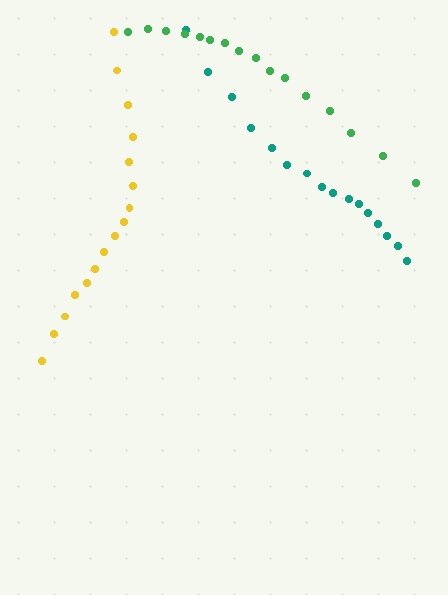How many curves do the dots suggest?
There are 3 distinct paths.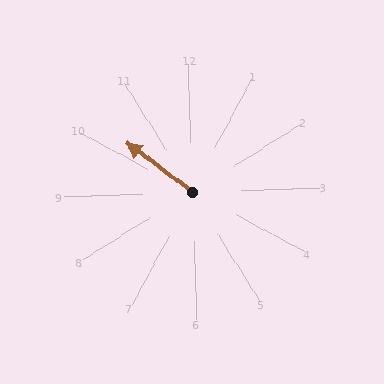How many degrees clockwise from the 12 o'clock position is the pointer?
Approximately 309 degrees.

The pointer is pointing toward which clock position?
Roughly 10 o'clock.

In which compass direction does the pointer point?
Northwest.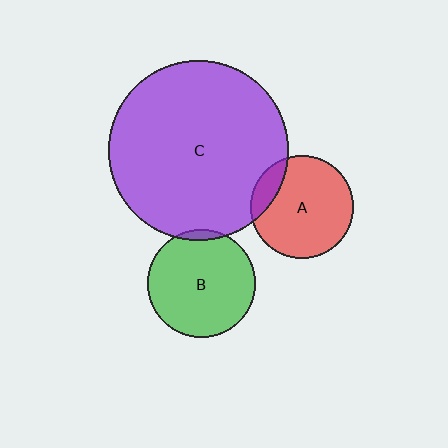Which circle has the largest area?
Circle C (purple).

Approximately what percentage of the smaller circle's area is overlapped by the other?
Approximately 5%.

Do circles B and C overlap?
Yes.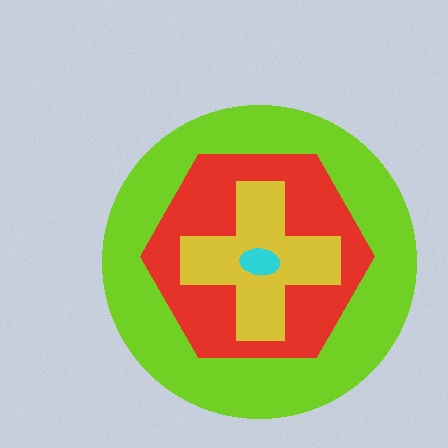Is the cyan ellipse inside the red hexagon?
Yes.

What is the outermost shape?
The lime circle.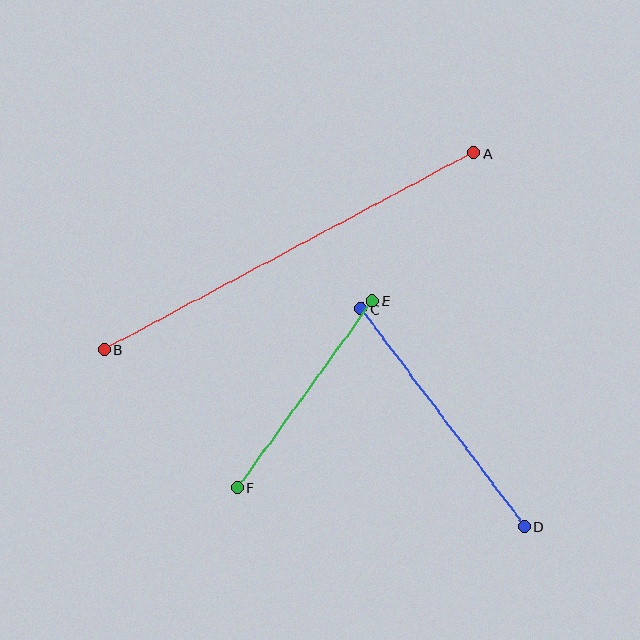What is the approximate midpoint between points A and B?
The midpoint is at approximately (289, 251) pixels.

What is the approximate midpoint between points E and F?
The midpoint is at approximately (305, 394) pixels.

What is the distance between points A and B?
The distance is approximately 419 pixels.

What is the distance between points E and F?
The distance is approximately 230 pixels.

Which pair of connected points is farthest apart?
Points A and B are farthest apart.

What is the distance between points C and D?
The distance is approximately 272 pixels.